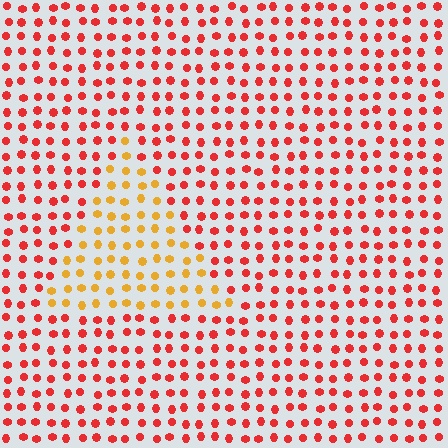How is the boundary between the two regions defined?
The boundary is defined purely by a slight shift in hue (about 42 degrees). Spacing, size, and orientation are identical on both sides.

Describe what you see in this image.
The image is filled with small red elements in a uniform arrangement. A triangle-shaped region is visible where the elements are tinted to a slightly different hue, forming a subtle color boundary.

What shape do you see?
I see a triangle.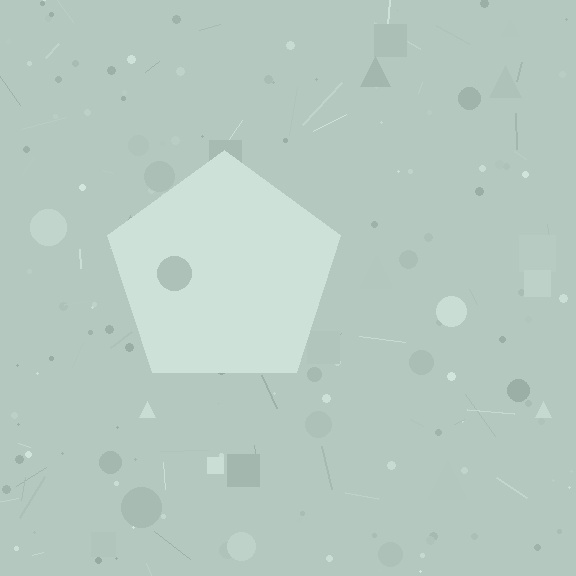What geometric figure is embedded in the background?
A pentagon is embedded in the background.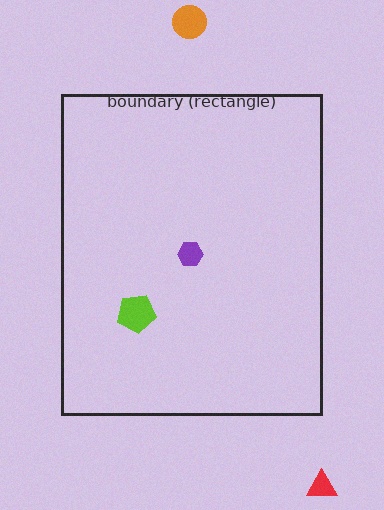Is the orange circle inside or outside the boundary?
Outside.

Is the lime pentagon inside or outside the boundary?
Inside.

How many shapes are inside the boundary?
2 inside, 2 outside.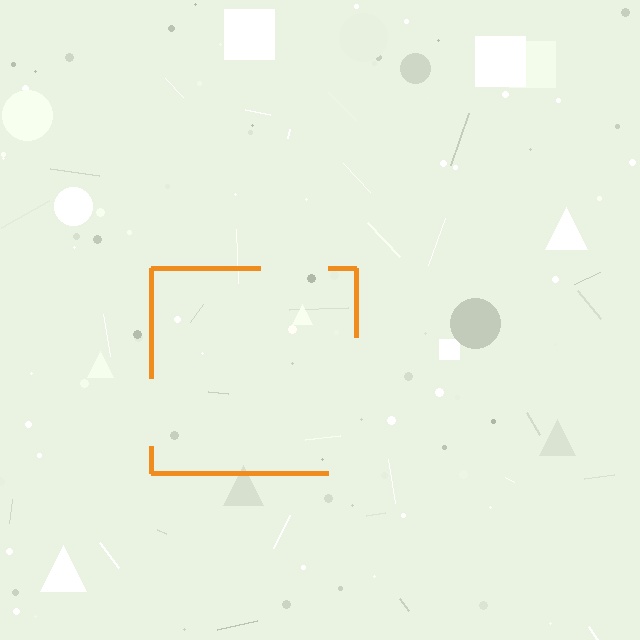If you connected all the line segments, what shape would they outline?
They would outline a square.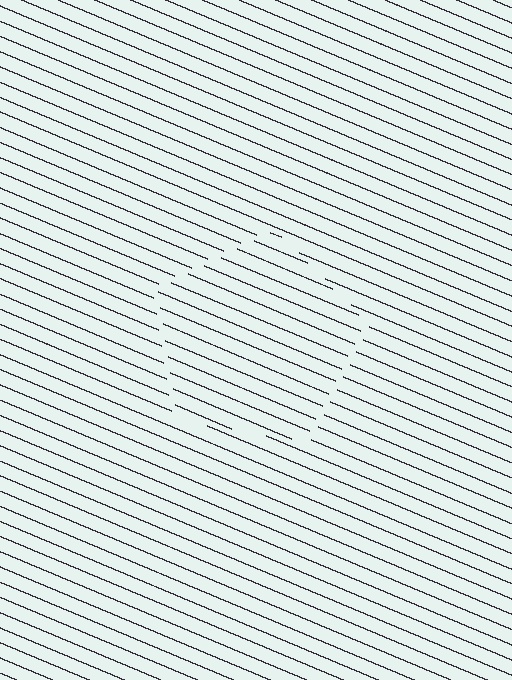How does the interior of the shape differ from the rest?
The interior of the shape contains the same grating, shifted by half a period — the contour is defined by the phase discontinuity where line-ends from the inner and outer gratings abut.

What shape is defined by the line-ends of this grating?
An illusory pentagon. The interior of the shape contains the same grating, shifted by half a period — the contour is defined by the phase discontinuity where line-ends from the inner and outer gratings abut.